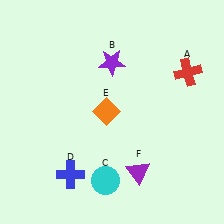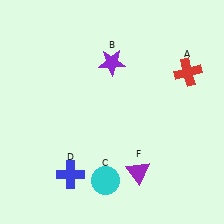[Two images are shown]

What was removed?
The orange diamond (E) was removed in Image 2.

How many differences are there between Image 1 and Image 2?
There is 1 difference between the two images.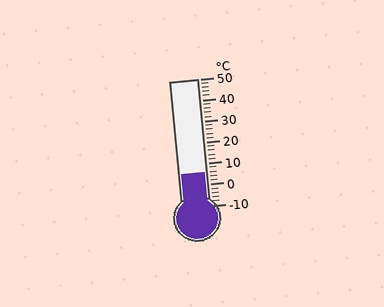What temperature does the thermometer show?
The thermometer shows approximately 6°C.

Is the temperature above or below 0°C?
The temperature is above 0°C.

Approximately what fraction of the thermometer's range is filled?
The thermometer is filled to approximately 25% of its range.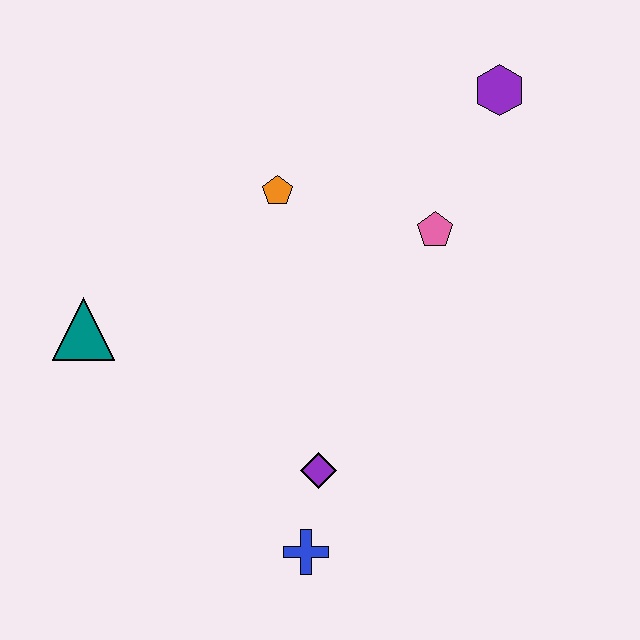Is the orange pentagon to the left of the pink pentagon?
Yes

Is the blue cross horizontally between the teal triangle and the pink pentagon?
Yes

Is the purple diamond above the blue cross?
Yes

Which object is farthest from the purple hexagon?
The blue cross is farthest from the purple hexagon.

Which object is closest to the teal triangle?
The orange pentagon is closest to the teal triangle.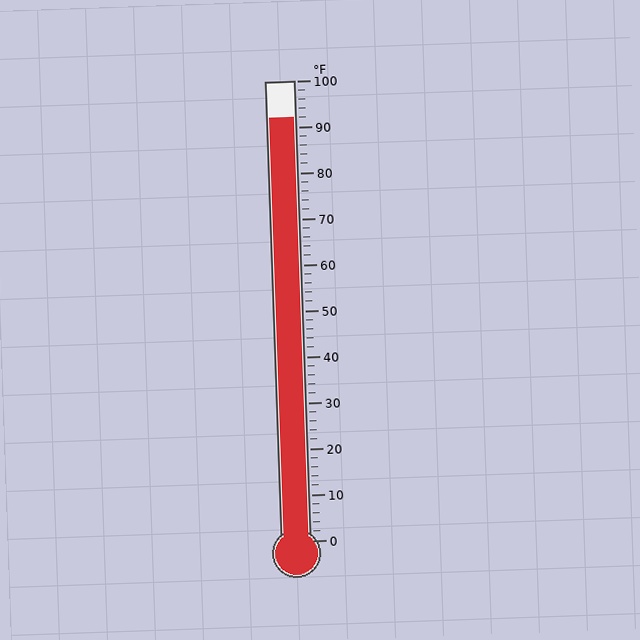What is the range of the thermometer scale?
The thermometer scale ranges from 0°F to 100°F.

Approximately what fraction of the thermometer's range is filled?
The thermometer is filled to approximately 90% of its range.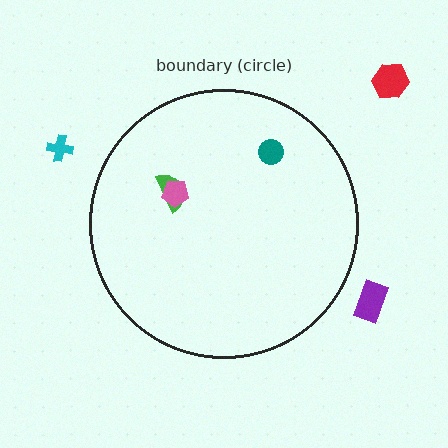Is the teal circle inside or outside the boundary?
Inside.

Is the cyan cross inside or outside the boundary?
Outside.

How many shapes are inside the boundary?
3 inside, 3 outside.